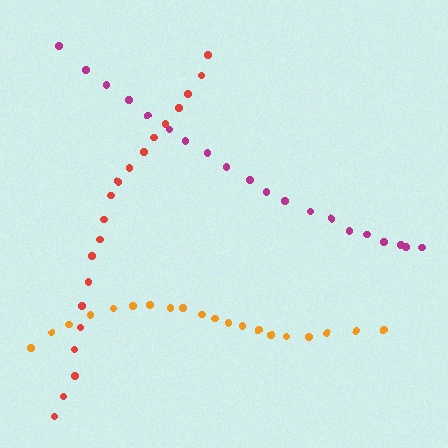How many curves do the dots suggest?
There are 3 distinct paths.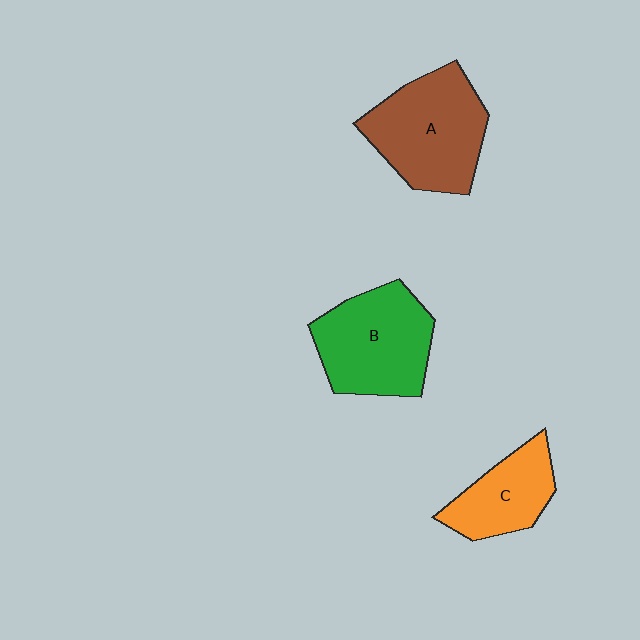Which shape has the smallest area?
Shape C (orange).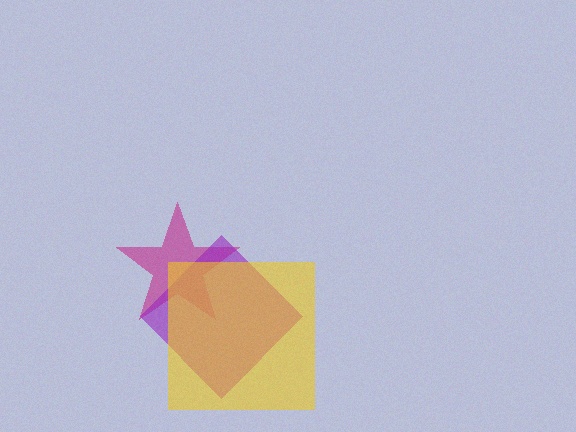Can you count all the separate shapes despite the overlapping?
Yes, there are 3 separate shapes.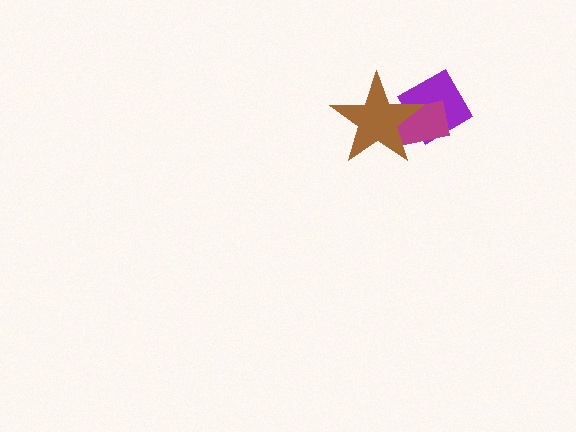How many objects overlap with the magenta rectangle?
2 objects overlap with the magenta rectangle.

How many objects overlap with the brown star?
2 objects overlap with the brown star.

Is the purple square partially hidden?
Yes, it is partially covered by another shape.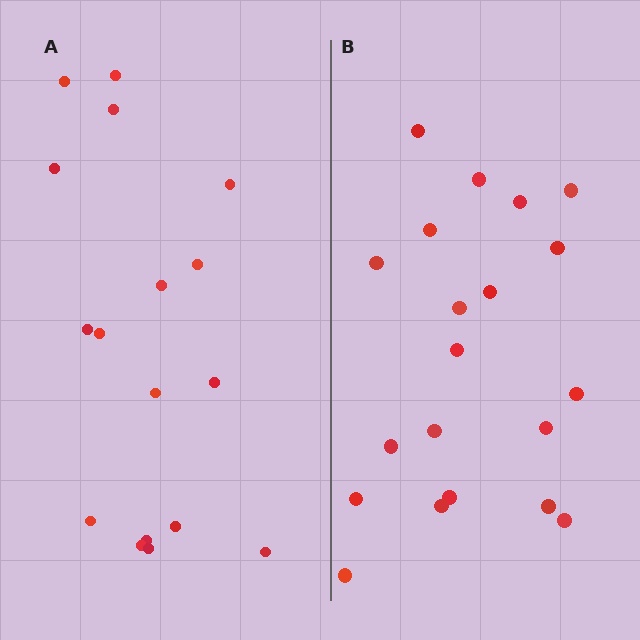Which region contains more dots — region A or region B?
Region B (the right region) has more dots.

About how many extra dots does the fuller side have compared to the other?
Region B has just a few more — roughly 2 or 3 more dots than region A.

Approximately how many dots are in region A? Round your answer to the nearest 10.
About 20 dots. (The exact count is 17, which rounds to 20.)